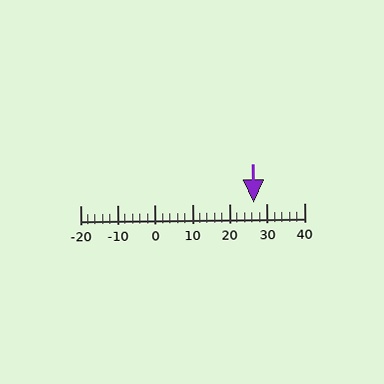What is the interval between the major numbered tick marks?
The major tick marks are spaced 10 units apart.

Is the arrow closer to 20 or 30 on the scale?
The arrow is closer to 30.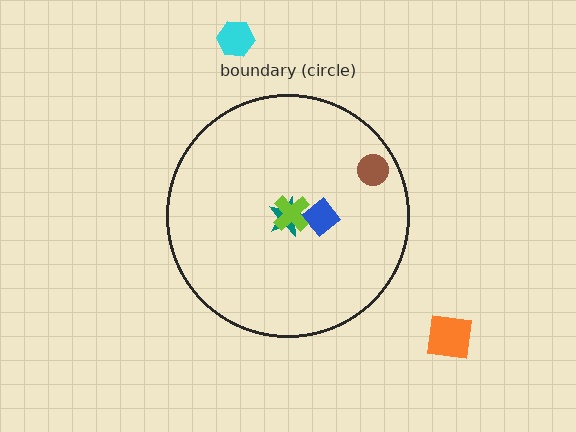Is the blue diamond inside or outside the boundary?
Inside.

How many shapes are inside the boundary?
4 inside, 2 outside.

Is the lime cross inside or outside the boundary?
Inside.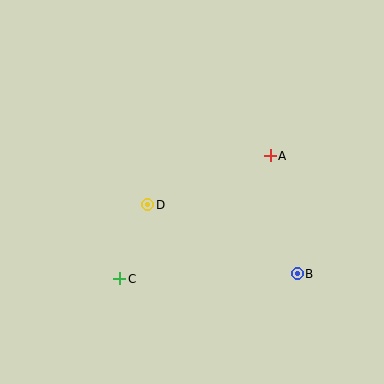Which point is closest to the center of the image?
Point D at (148, 205) is closest to the center.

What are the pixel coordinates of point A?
Point A is at (270, 156).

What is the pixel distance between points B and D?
The distance between B and D is 165 pixels.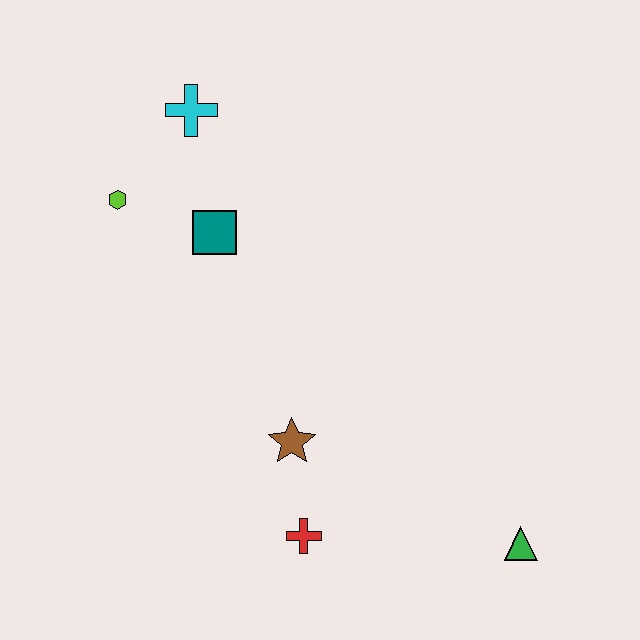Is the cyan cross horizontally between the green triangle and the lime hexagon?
Yes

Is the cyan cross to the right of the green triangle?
No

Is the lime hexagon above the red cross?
Yes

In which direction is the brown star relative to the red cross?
The brown star is above the red cross.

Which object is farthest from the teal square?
The green triangle is farthest from the teal square.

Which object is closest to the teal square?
The lime hexagon is closest to the teal square.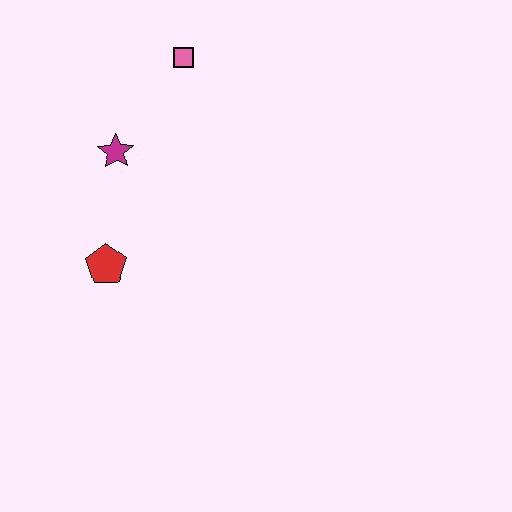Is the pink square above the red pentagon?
Yes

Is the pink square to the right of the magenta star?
Yes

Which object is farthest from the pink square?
The red pentagon is farthest from the pink square.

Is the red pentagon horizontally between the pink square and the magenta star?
No